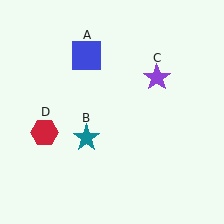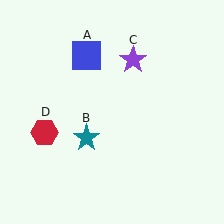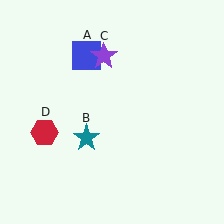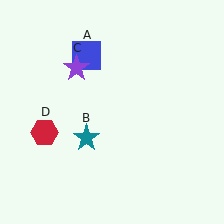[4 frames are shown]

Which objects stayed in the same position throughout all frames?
Blue square (object A) and teal star (object B) and red hexagon (object D) remained stationary.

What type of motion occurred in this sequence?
The purple star (object C) rotated counterclockwise around the center of the scene.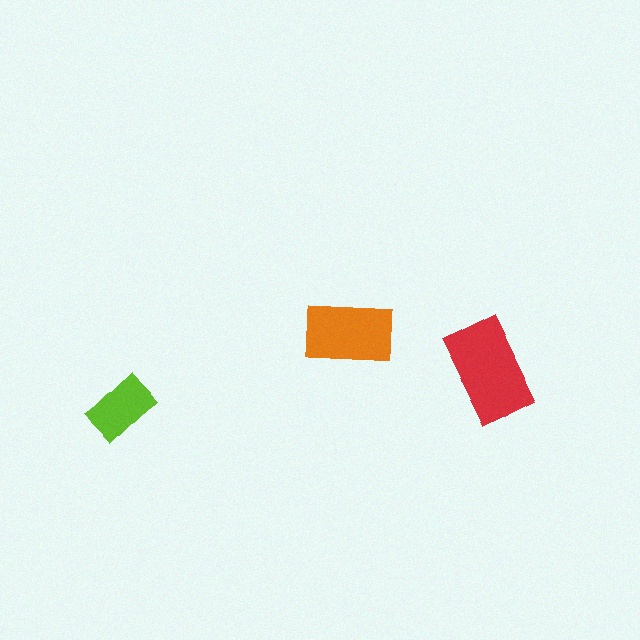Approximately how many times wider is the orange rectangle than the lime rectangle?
About 1.5 times wider.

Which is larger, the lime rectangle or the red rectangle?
The red one.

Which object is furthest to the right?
The red rectangle is rightmost.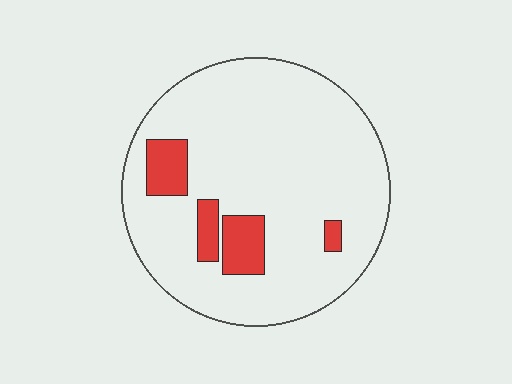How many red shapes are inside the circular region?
4.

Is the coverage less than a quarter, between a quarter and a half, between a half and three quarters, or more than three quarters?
Less than a quarter.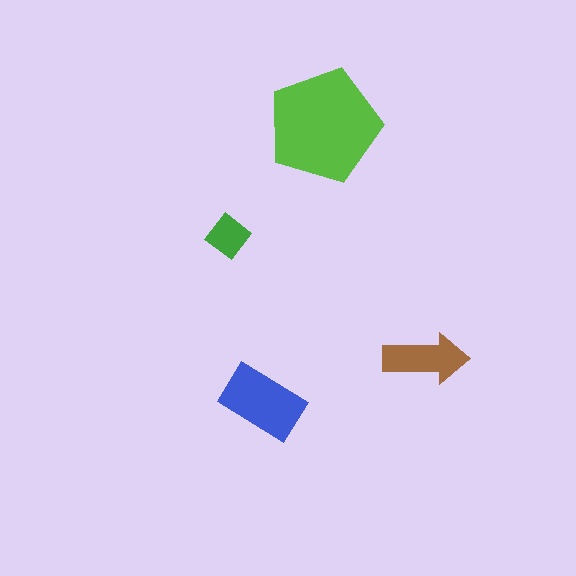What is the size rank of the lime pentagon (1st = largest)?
1st.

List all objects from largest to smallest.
The lime pentagon, the blue rectangle, the brown arrow, the green diamond.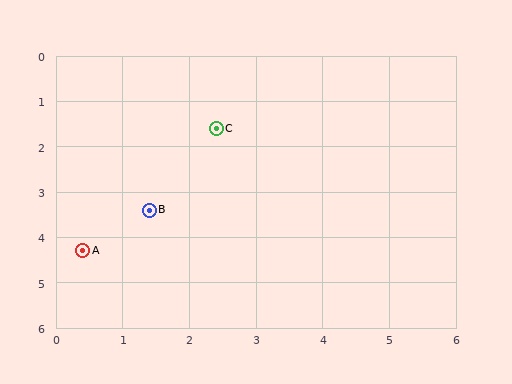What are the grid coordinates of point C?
Point C is at approximately (2.4, 1.6).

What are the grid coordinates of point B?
Point B is at approximately (1.4, 3.4).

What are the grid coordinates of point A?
Point A is at approximately (0.4, 4.3).